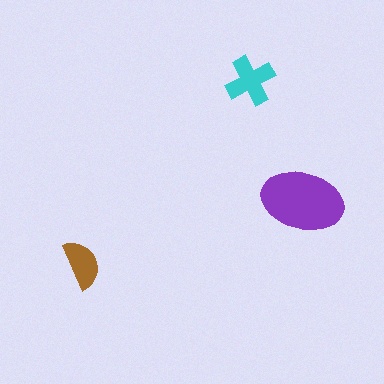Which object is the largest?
The purple ellipse.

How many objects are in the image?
There are 3 objects in the image.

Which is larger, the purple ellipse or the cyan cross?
The purple ellipse.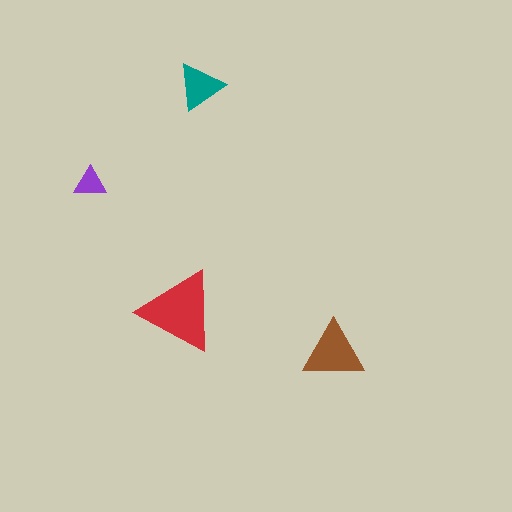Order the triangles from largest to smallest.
the red one, the brown one, the teal one, the purple one.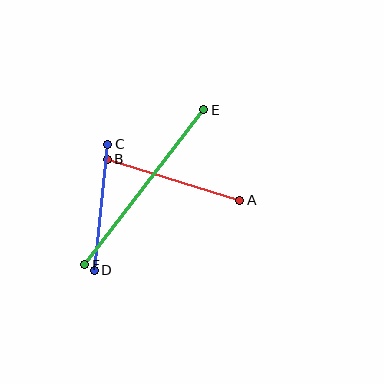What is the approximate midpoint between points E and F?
The midpoint is at approximately (144, 187) pixels.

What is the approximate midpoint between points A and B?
The midpoint is at approximately (174, 180) pixels.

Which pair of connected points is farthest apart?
Points E and F are farthest apart.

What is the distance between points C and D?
The distance is approximately 127 pixels.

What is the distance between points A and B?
The distance is approximately 139 pixels.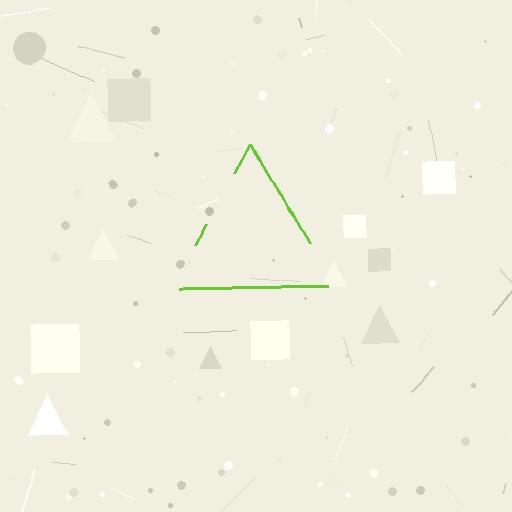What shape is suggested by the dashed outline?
The dashed outline suggests a triangle.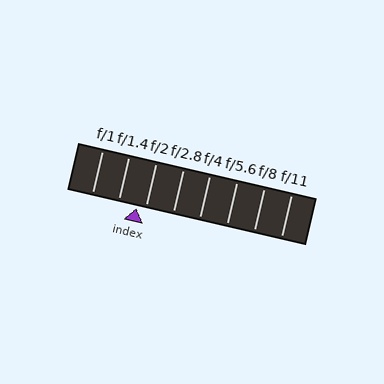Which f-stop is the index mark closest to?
The index mark is closest to f/2.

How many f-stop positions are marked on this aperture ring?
There are 8 f-stop positions marked.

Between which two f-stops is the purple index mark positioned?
The index mark is between f/1.4 and f/2.